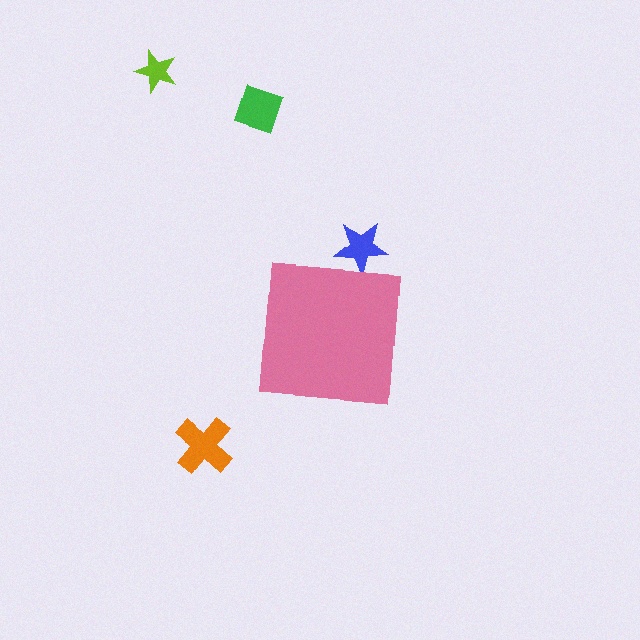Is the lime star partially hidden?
No, the lime star is fully visible.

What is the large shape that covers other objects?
A pink square.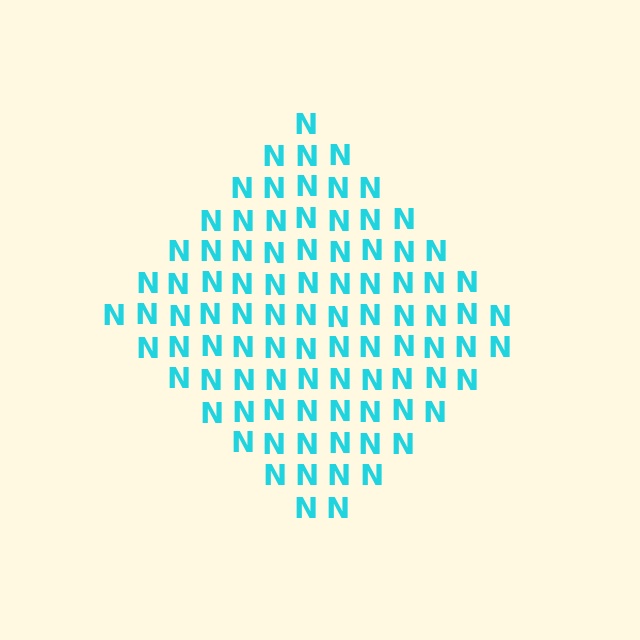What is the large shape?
The large shape is a diamond.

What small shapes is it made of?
It is made of small letter N's.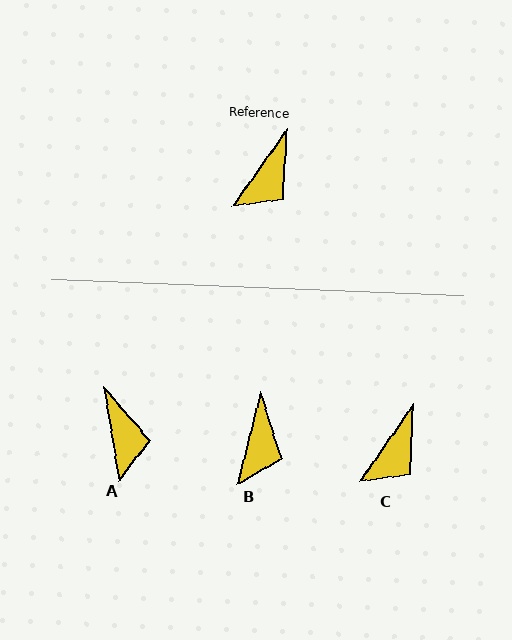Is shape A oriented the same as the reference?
No, it is off by about 44 degrees.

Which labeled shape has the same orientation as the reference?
C.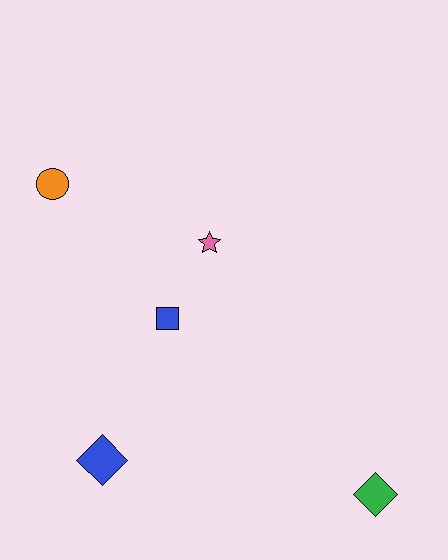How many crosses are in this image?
There are no crosses.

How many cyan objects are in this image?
There are no cyan objects.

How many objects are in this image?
There are 5 objects.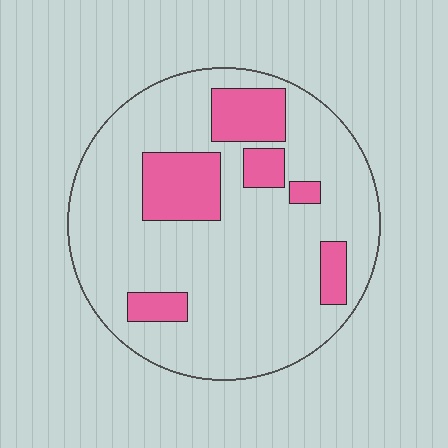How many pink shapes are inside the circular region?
6.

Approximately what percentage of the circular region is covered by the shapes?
Approximately 20%.